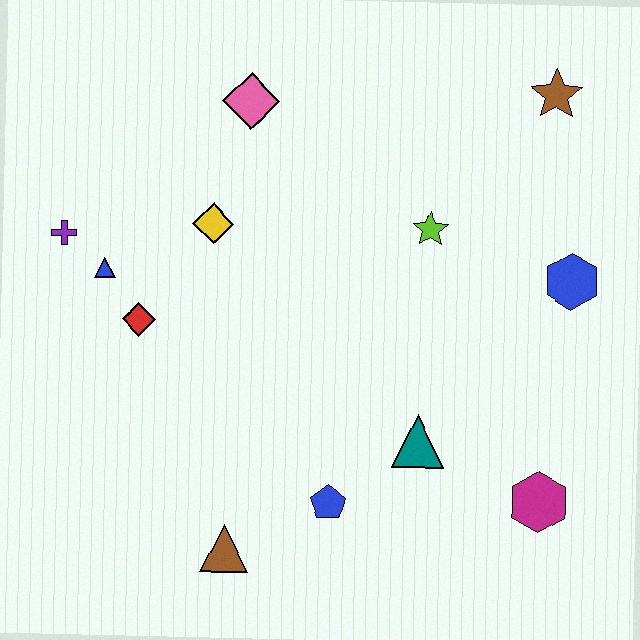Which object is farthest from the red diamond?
The brown star is farthest from the red diamond.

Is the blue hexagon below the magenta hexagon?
No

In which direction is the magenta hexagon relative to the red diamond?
The magenta hexagon is to the right of the red diamond.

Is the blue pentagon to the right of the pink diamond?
Yes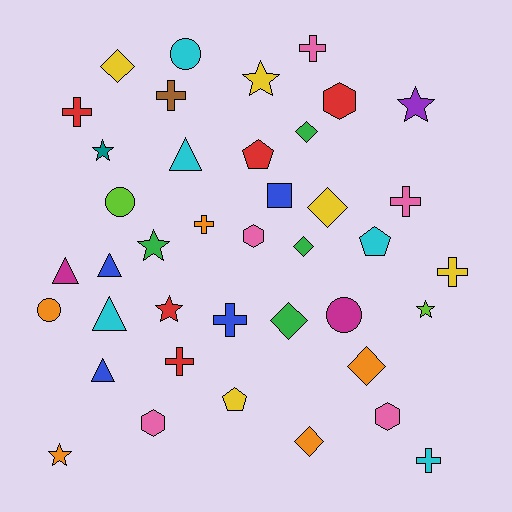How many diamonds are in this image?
There are 7 diamonds.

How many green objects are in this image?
There are 4 green objects.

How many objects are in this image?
There are 40 objects.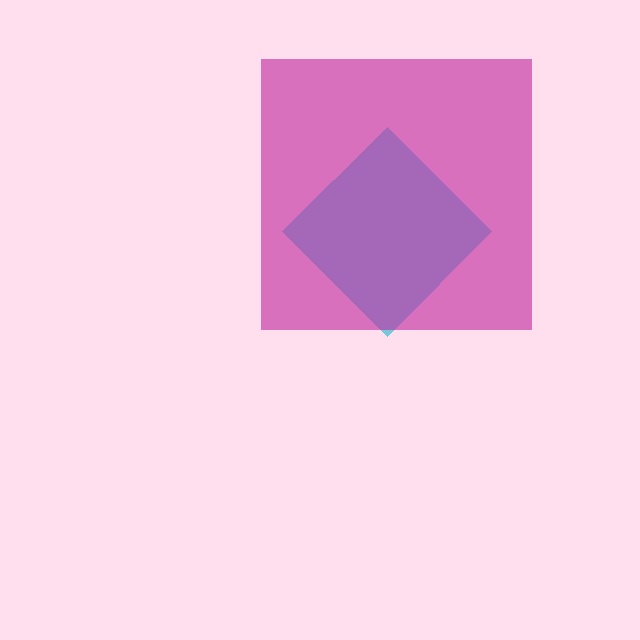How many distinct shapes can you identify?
There are 2 distinct shapes: a cyan diamond, a magenta square.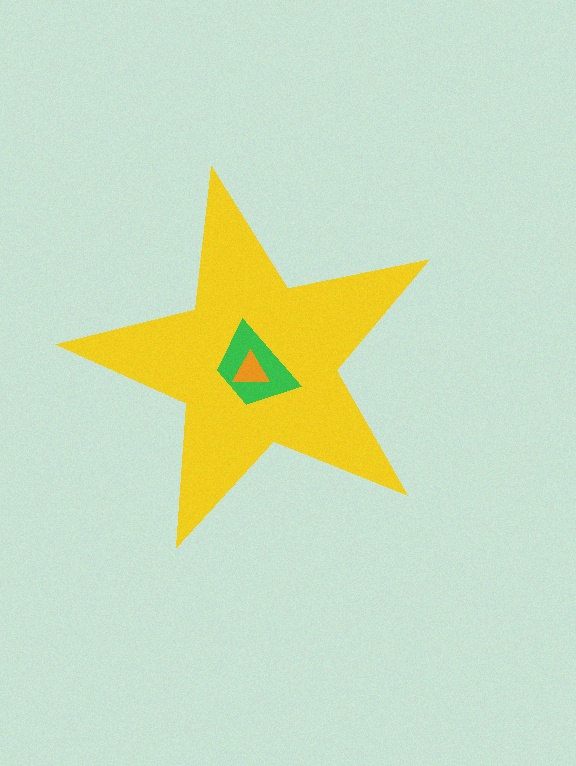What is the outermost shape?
The yellow star.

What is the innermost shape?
The orange triangle.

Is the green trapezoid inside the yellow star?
Yes.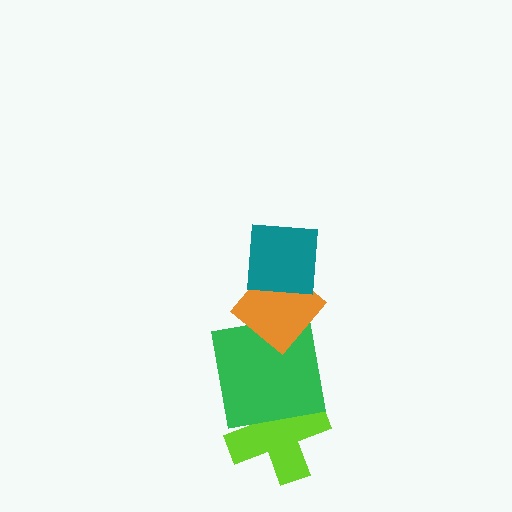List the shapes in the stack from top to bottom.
From top to bottom: the teal square, the orange diamond, the green square, the lime cross.